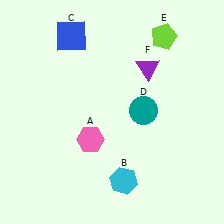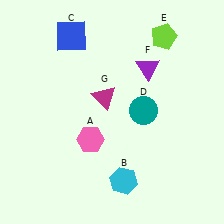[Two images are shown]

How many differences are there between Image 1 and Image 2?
There is 1 difference between the two images.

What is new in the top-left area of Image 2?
A magenta triangle (G) was added in the top-left area of Image 2.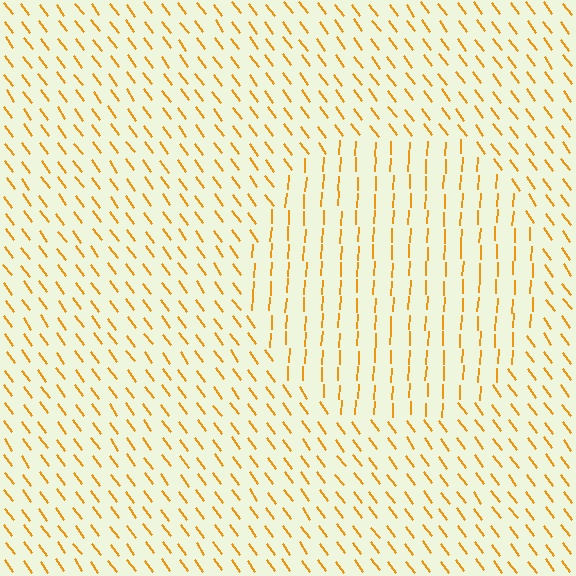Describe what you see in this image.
The image is filled with small orange line segments. A circle region in the image has lines oriented differently from the surrounding lines, creating a visible texture boundary.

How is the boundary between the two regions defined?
The boundary is defined purely by a change in line orientation (approximately 39 degrees difference). All lines are the same color and thickness.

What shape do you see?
I see a circle.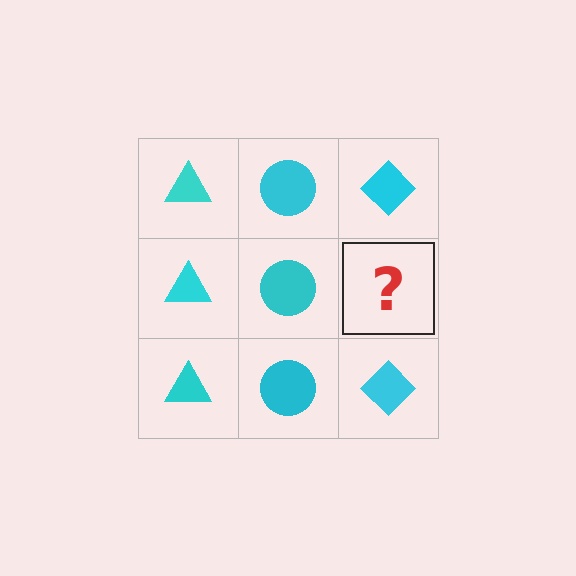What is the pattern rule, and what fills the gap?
The rule is that each column has a consistent shape. The gap should be filled with a cyan diamond.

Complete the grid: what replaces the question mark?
The question mark should be replaced with a cyan diamond.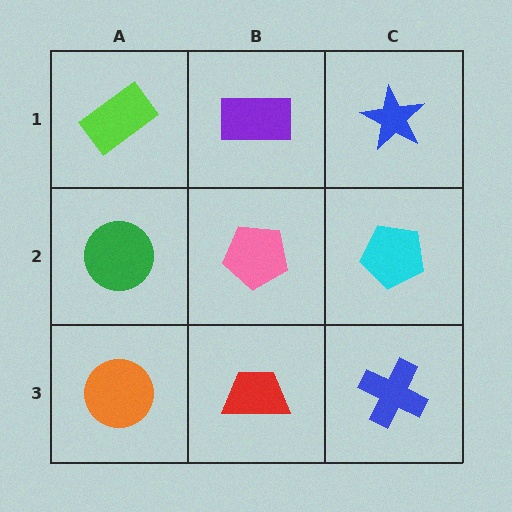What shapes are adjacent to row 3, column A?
A green circle (row 2, column A), a red trapezoid (row 3, column B).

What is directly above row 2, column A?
A lime rectangle.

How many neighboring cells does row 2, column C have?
3.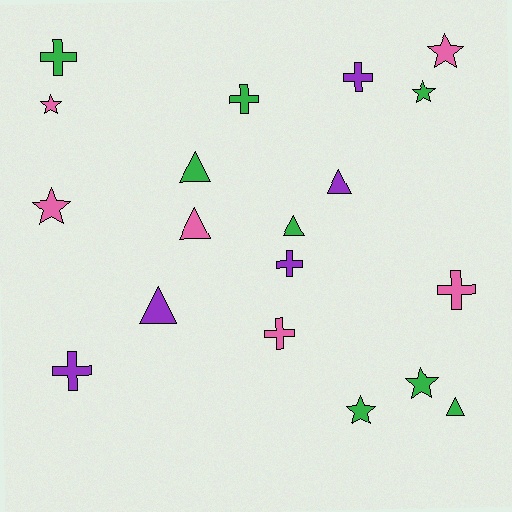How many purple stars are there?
There are no purple stars.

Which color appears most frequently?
Green, with 8 objects.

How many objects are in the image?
There are 19 objects.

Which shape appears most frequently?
Cross, with 7 objects.